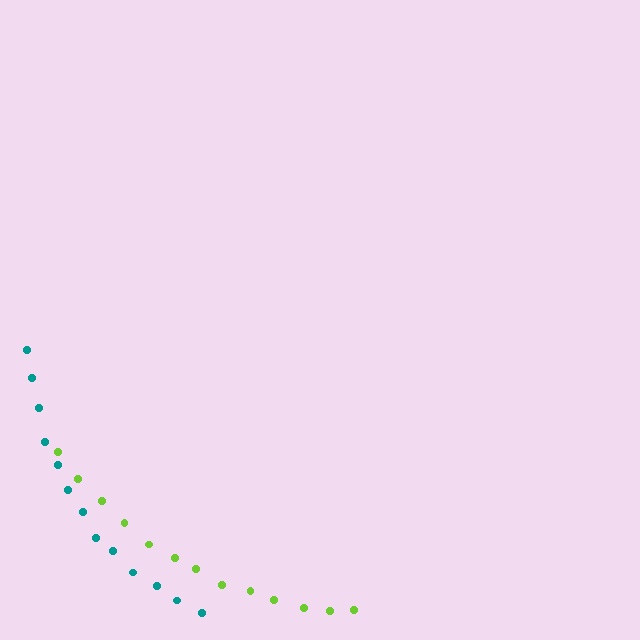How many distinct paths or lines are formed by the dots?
There are 2 distinct paths.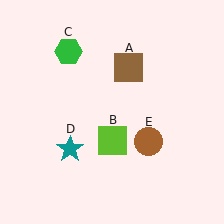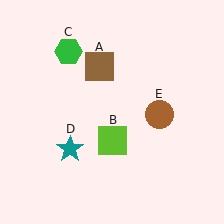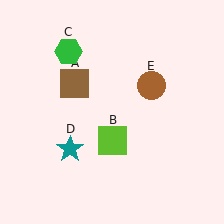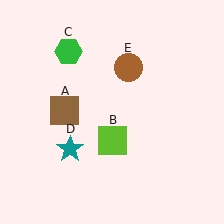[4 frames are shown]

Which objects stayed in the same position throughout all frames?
Lime square (object B) and green hexagon (object C) and teal star (object D) remained stationary.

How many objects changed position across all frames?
2 objects changed position: brown square (object A), brown circle (object E).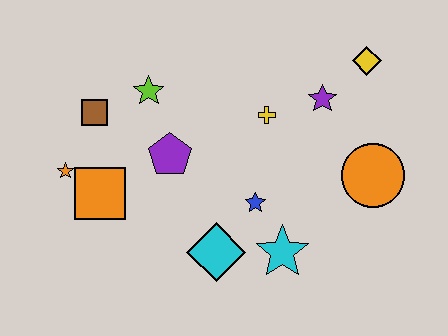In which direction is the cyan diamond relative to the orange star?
The cyan diamond is to the right of the orange star.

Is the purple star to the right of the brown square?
Yes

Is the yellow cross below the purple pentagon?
No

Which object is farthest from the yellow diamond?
The orange star is farthest from the yellow diamond.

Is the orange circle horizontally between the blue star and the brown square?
No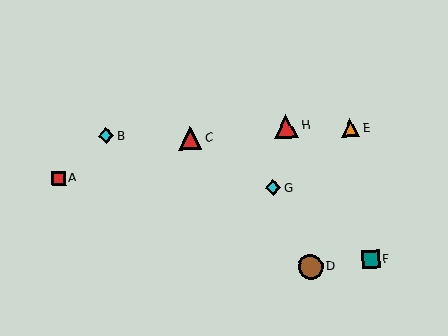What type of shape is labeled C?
Shape C is a red triangle.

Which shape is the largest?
The brown circle (labeled D) is the largest.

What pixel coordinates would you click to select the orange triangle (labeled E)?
Click at (350, 128) to select the orange triangle E.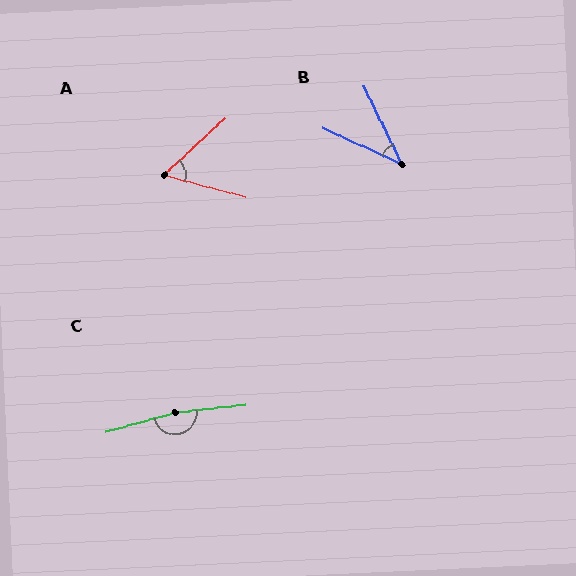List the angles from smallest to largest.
B (40°), A (58°), C (170°).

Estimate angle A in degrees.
Approximately 58 degrees.